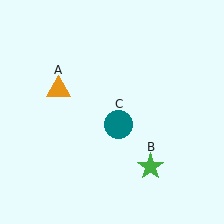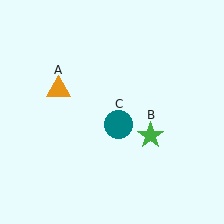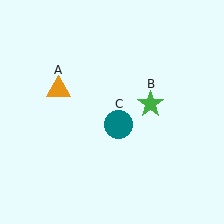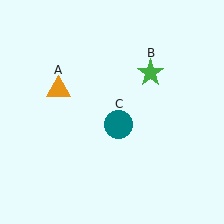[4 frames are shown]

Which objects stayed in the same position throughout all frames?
Orange triangle (object A) and teal circle (object C) remained stationary.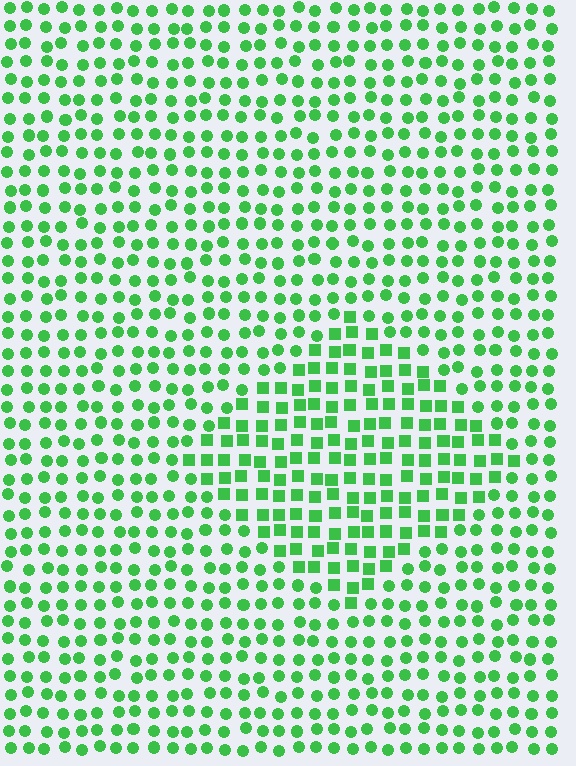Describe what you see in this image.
The image is filled with small green elements arranged in a uniform grid. A diamond-shaped region contains squares, while the surrounding area contains circles. The boundary is defined purely by the change in element shape.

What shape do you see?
I see a diamond.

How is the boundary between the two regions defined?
The boundary is defined by a change in element shape: squares inside vs. circles outside. All elements share the same color and spacing.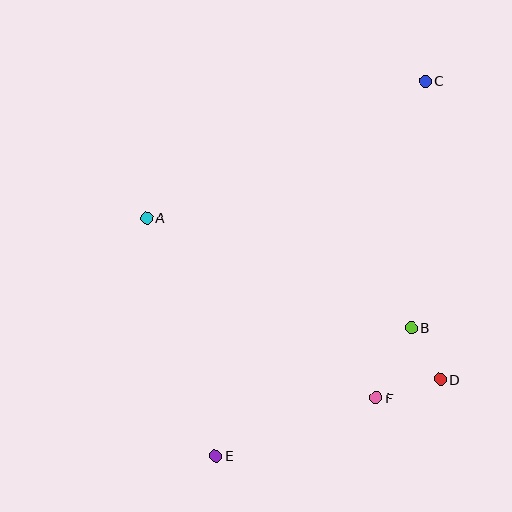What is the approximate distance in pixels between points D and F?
The distance between D and F is approximately 67 pixels.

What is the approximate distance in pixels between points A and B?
The distance between A and B is approximately 287 pixels.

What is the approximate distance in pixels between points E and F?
The distance between E and F is approximately 171 pixels.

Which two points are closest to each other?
Points B and D are closest to each other.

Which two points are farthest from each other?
Points C and E are farthest from each other.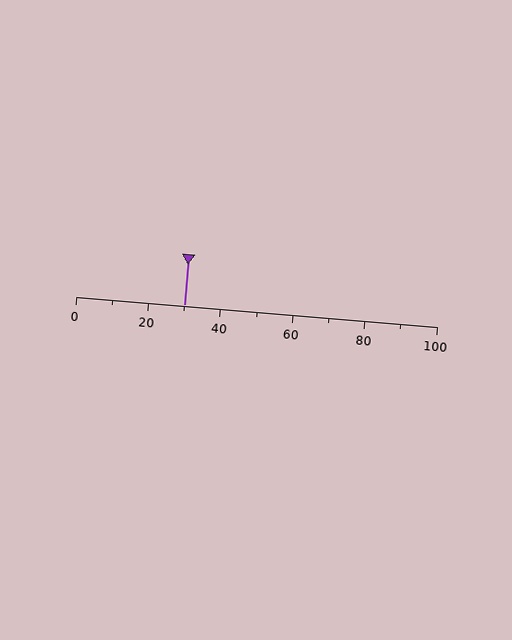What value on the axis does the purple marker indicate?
The marker indicates approximately 30.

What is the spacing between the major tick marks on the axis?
The major ticks are spaced 20 apart.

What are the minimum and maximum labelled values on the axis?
The axis runs from 0 to 100.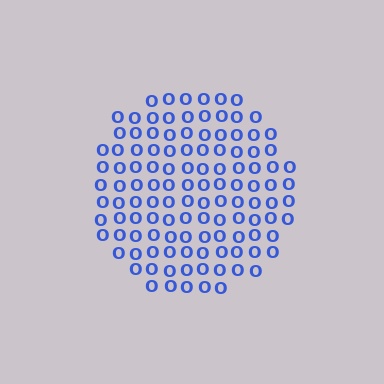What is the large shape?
The large shape is a circle.